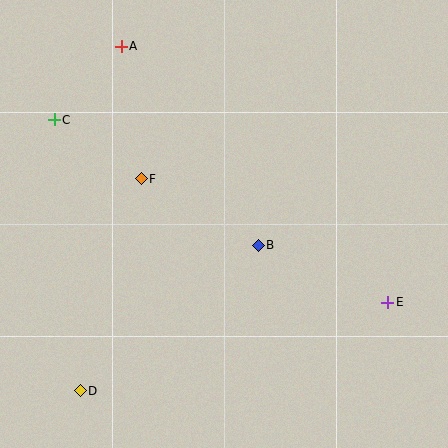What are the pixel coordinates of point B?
Point B is at (258, 245).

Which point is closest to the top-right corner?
Point E is closest to the top-right corner.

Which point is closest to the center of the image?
Point B at (258, 245) is closest to the center.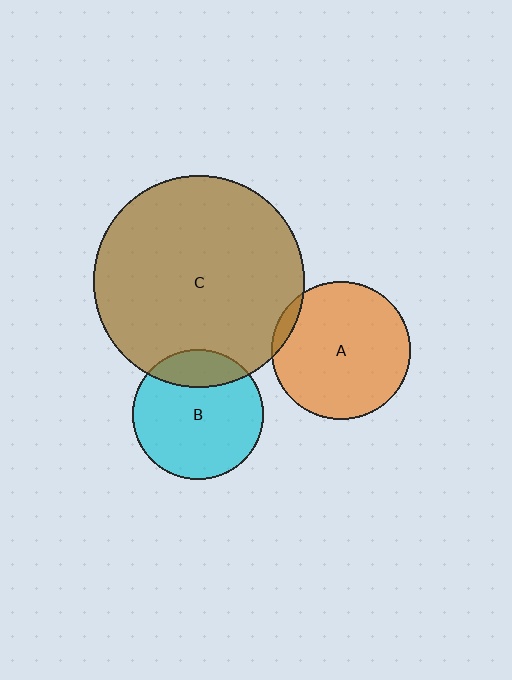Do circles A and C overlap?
Yes.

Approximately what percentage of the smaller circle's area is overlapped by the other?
Approximately 5%.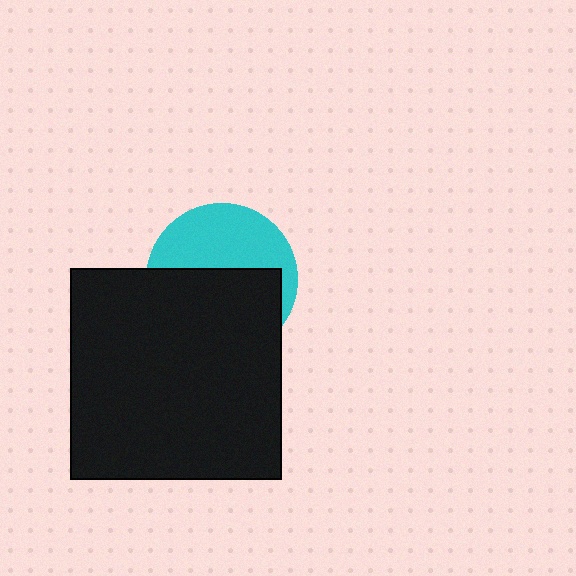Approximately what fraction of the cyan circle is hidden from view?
Roughly 56% of the cyan circle is hidden behind the black square.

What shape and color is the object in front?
The object in front is a black square.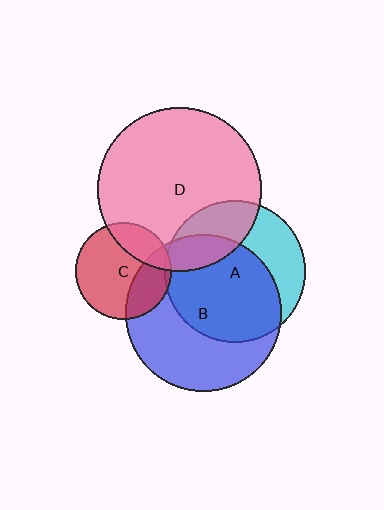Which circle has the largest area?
Circle D (pink).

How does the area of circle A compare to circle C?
Approximately 2.1 times.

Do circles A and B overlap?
Yes.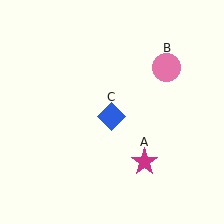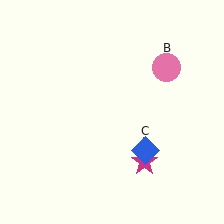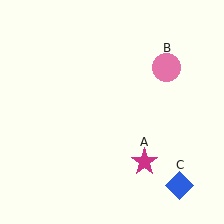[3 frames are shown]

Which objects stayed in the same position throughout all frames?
Magenta star (object A) and pink circle (object B) remained stationary.